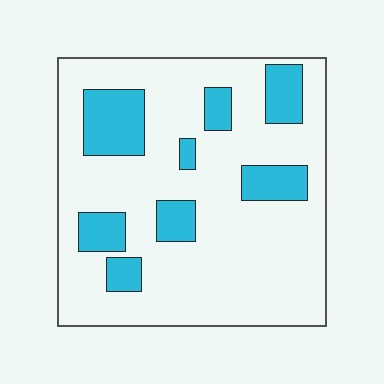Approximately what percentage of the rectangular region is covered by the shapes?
Approximately 20%.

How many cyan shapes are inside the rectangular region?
8.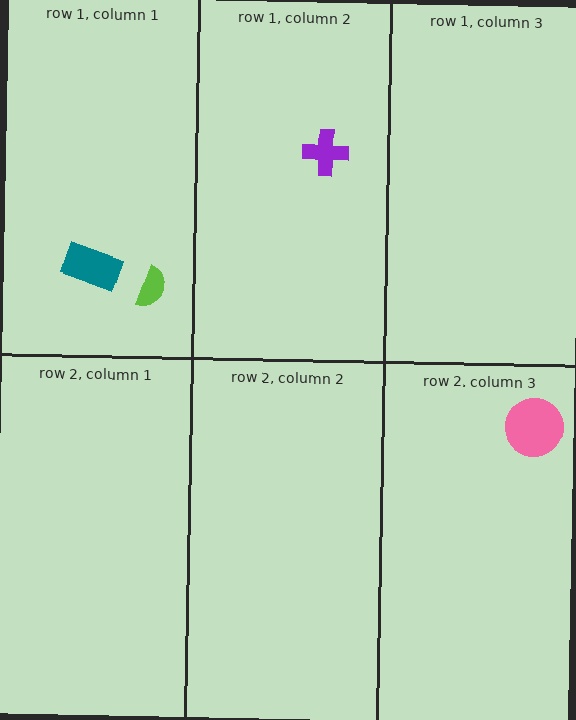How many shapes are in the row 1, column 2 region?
1.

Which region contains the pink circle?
The row 2, column 3 region.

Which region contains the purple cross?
The row 1, column 2 region.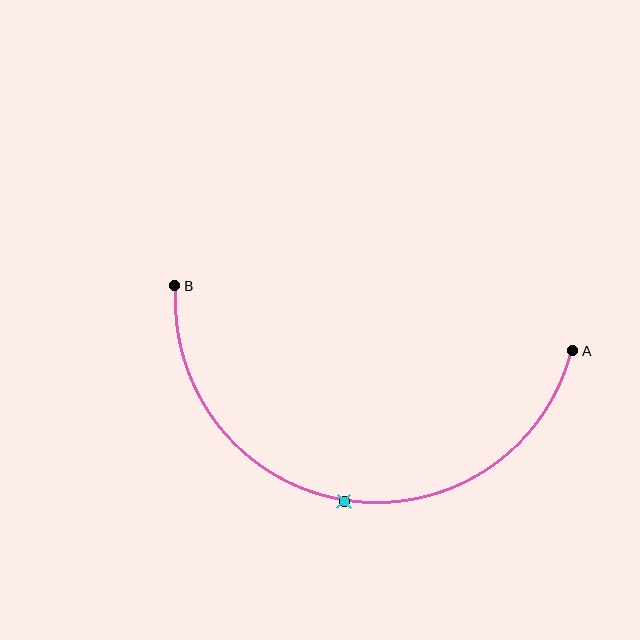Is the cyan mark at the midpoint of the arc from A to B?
Yes. The cyan mark lies on the arc at equal arc-length from both A and B — it is the arc midpoint.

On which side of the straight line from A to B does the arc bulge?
The arc bulges below the straight line connecting A and B.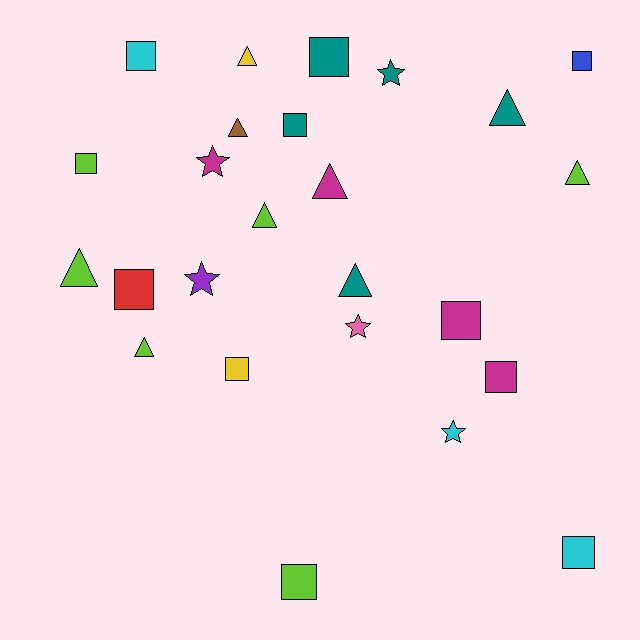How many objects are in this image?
There are 25 objects.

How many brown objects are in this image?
There is 1 brown object.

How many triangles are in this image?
There are 9 triangles.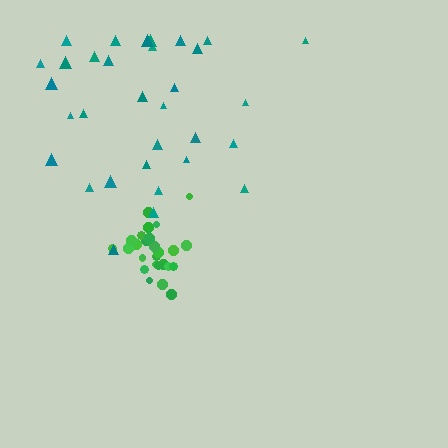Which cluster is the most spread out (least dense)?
Teal.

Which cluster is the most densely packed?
Green.